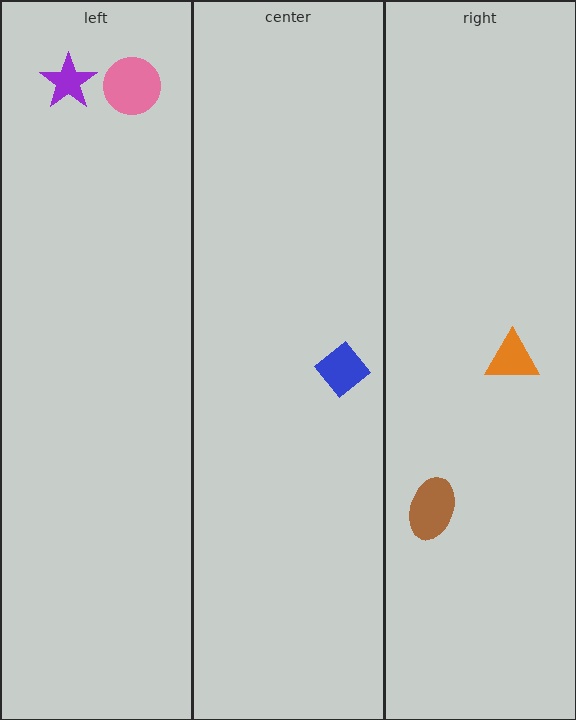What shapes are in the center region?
The blue diamond.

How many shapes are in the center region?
1.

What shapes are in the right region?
The brown ellipse, the orange triangle.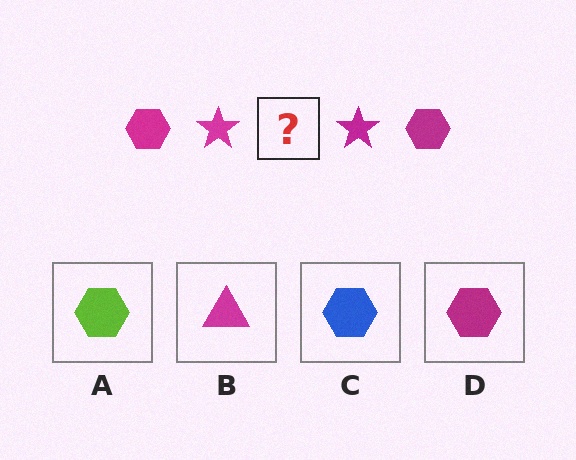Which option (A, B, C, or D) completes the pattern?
D.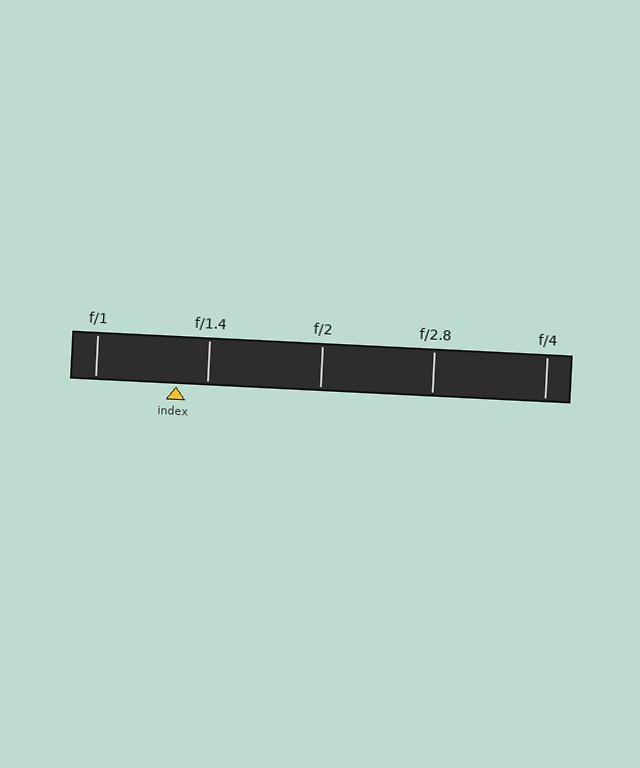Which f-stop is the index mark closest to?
The index mark is closest to f/1.4.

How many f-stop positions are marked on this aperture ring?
There are 5 f-stop positions marked.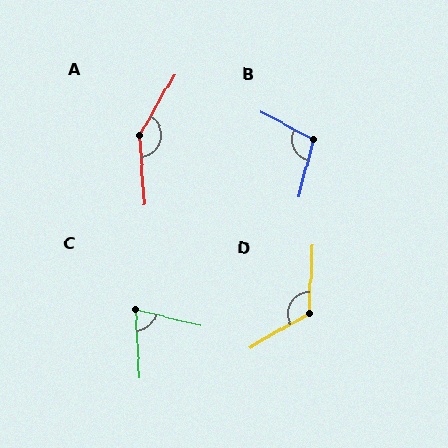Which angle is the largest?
A, at approximately 146 degrees.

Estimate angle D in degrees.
Approximately 122 degrees.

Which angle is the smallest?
C, at approximately 73 degrees.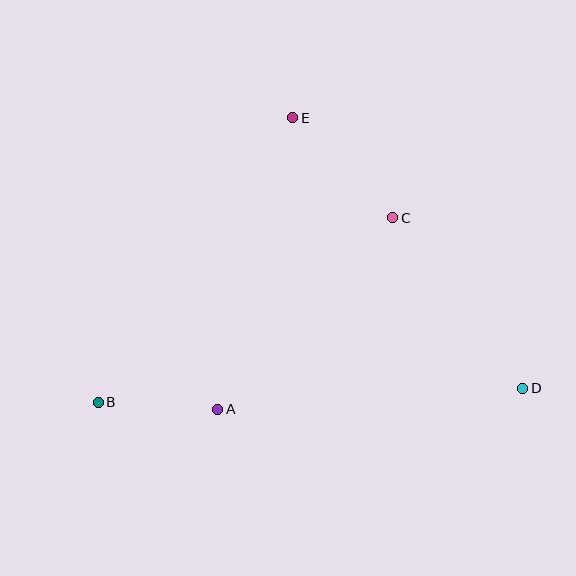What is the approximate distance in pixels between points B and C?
The distance between B and C is approximately 348 pixels.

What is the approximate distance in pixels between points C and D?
The distance between C and D is approximately 214 pixels.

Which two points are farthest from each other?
Points B and D are farthest from each other.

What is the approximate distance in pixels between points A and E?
The distance between A and E is approximately 301 pixels.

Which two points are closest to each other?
Points A and B are closest to each other.